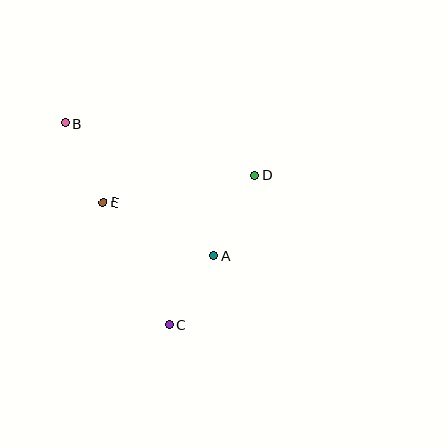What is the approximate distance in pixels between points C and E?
The distance between C and E is approximately 139 pixels.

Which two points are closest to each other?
Points A and C are closest to each other.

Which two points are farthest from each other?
Points B and C are farthest from each other.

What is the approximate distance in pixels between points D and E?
The distance between D and E is approximately 154 pixels.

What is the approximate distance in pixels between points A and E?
The distance between A and E is approximately 123 pixels.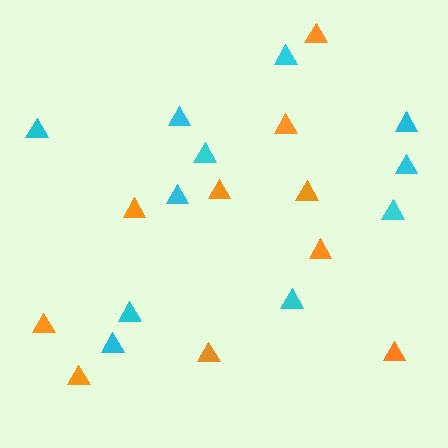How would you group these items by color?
There are 2 groups: one group of orange triangles (10) and one group of cyan triangles (11).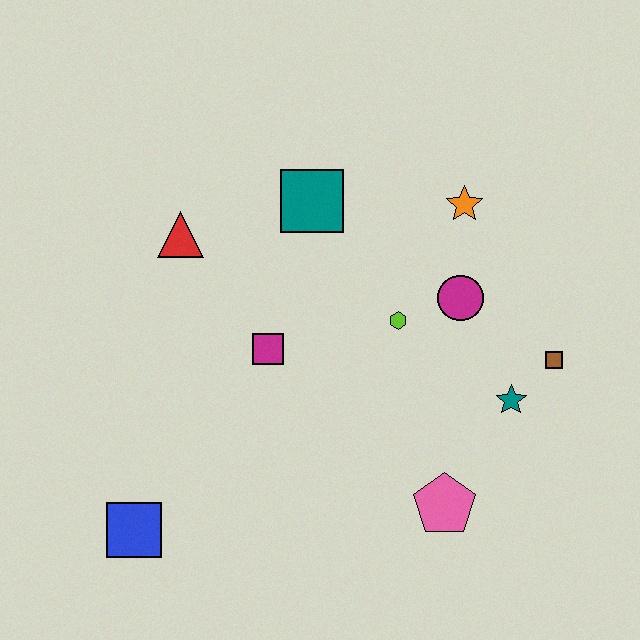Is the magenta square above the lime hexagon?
No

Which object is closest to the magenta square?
The lime hexagon is closest to the magenta square.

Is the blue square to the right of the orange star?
No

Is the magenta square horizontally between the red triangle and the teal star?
Yes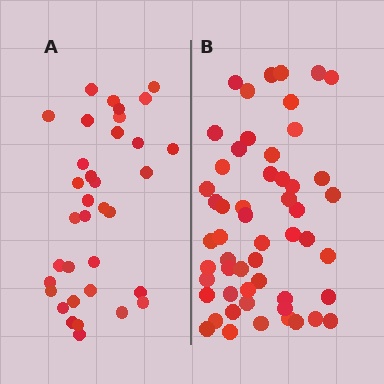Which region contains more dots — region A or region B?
Region B (the right region) has more dots.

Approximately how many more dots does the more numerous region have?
Region B has approximately 20 more dots than region A.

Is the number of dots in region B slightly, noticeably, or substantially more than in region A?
Region B has substantially more. The ratio is roughly 1.5 to 1.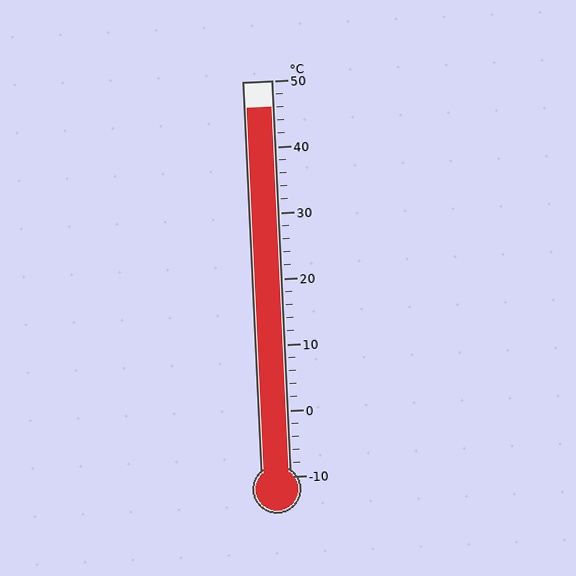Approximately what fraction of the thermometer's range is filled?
The thermometer is filled to approximately 95% of its range.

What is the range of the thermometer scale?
The thermometer scale ranges from -10°C to 50°C.